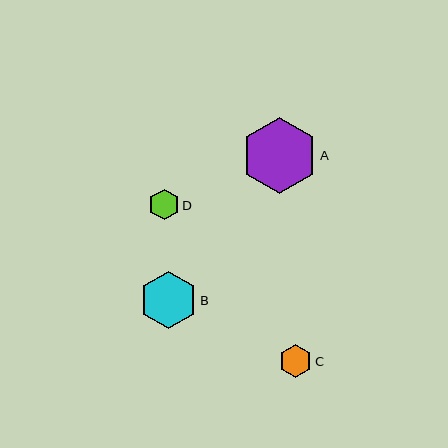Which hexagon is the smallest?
Hexagon D is the smallest with a size of approximately 31 pixels.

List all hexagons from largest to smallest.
From largest to smallest: A, B, C, D.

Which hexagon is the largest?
Hexagon A is the largest with a size of approximately 76 pixels.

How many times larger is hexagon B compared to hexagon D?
Hexagon B is approximately 1.9 times the size of hexagon D.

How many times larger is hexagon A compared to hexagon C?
Hexagon A is approximately 2.3 times the size of hexagon C.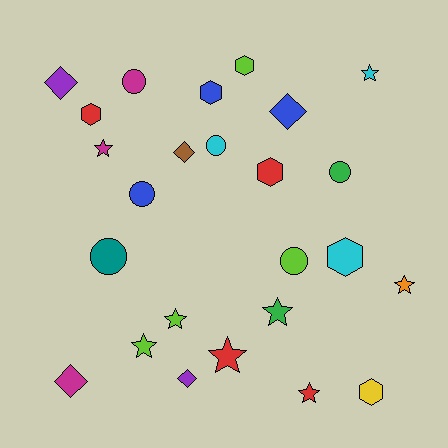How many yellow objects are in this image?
There is 1 yellow object.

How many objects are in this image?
There are 25 objects.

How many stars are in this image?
There are 8 stars.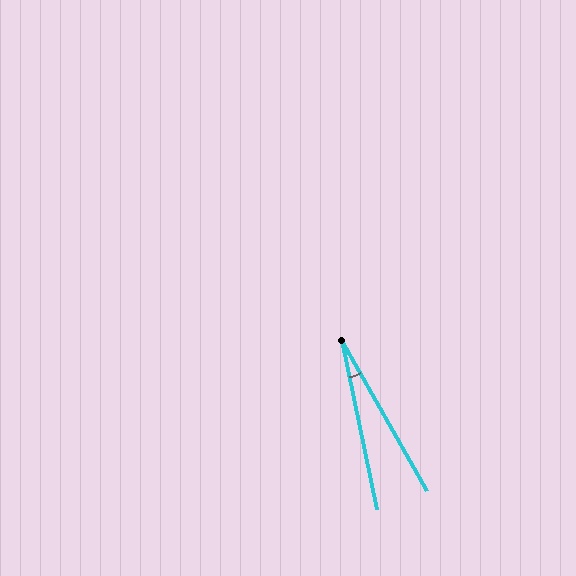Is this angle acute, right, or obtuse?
It is acute.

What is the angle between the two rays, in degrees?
Approximately 18 degrees.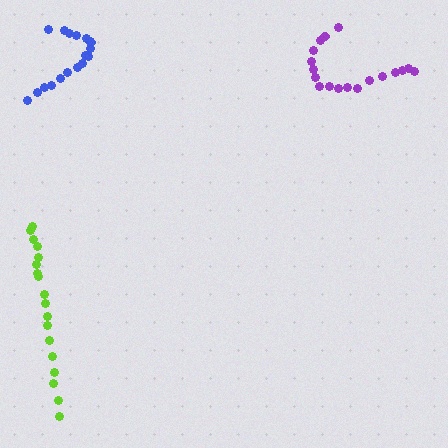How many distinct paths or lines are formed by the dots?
There are 3 distinct paths.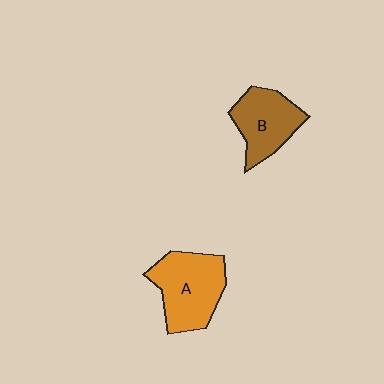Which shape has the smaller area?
Shape B (brown).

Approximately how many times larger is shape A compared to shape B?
Approximately 1.3 times.